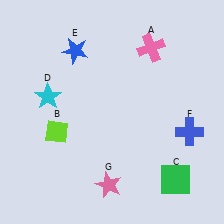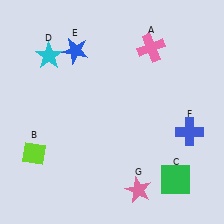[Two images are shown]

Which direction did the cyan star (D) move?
The cyan star (D) moved up.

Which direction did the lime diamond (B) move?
The lime diamond (B) moved left.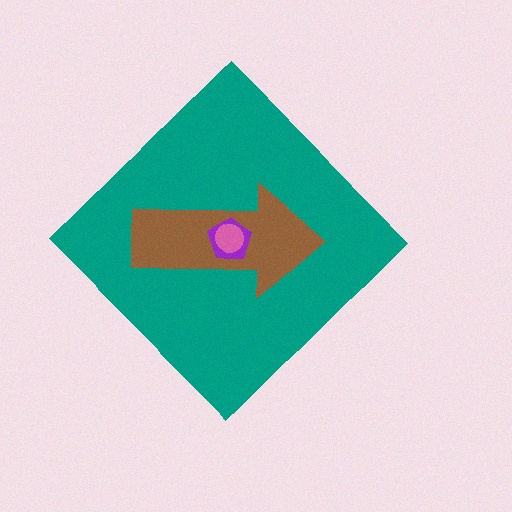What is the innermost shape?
The pink circle.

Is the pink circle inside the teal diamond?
Yes.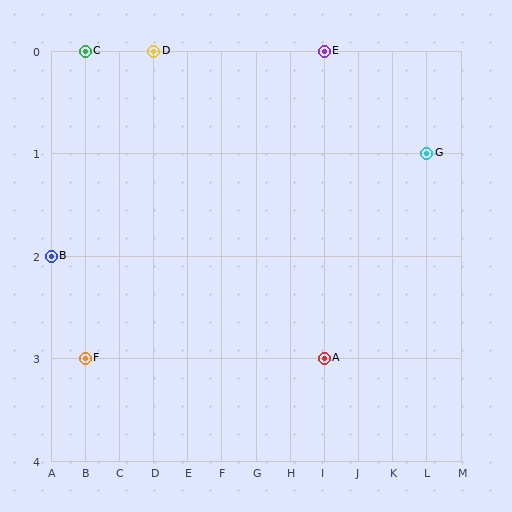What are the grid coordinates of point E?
Point E is at grid coordinates (I, 0).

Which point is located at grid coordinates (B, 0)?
Point C is at (B, 0).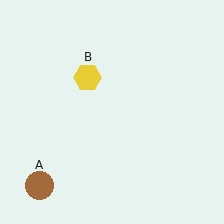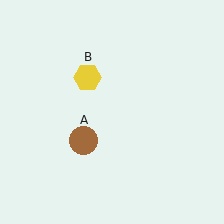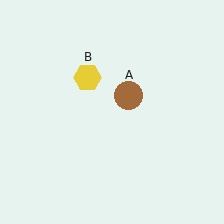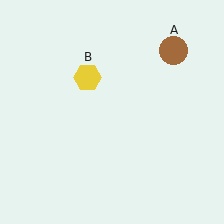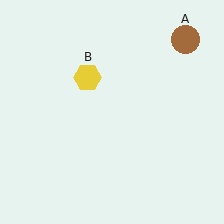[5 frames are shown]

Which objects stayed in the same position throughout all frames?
Yellow hexagon (object B) remained stationary.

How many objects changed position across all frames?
1 object changed position: brown circle (object A).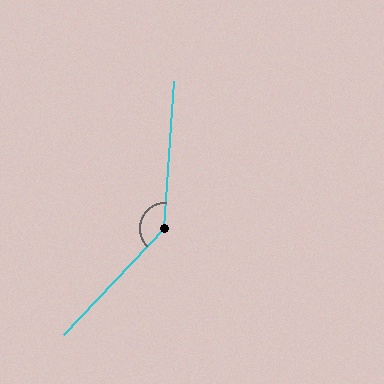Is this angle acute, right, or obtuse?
It is obtuse.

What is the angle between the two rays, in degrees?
Approximately 140 degrees.